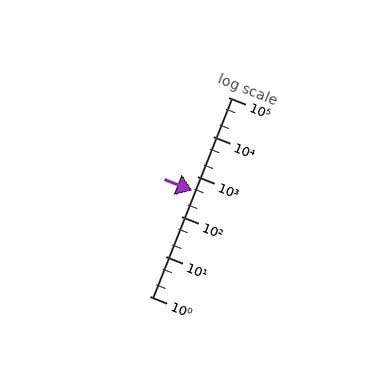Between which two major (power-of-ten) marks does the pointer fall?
The pointer is between 100 and 1000.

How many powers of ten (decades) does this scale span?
The scale spans 5 decades, from 1 to 100000.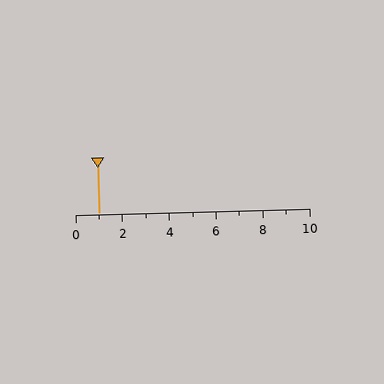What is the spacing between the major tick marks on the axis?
The major ticks are spaced 2 apart.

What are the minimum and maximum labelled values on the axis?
The axis runs from 0 to 10.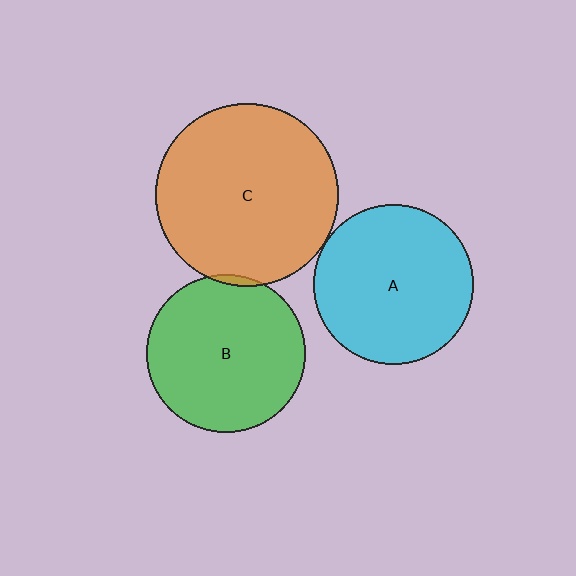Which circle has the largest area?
Circle C (orange).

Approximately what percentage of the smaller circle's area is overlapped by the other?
Approximately 5%.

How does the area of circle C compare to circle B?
Approximately 1.3 times.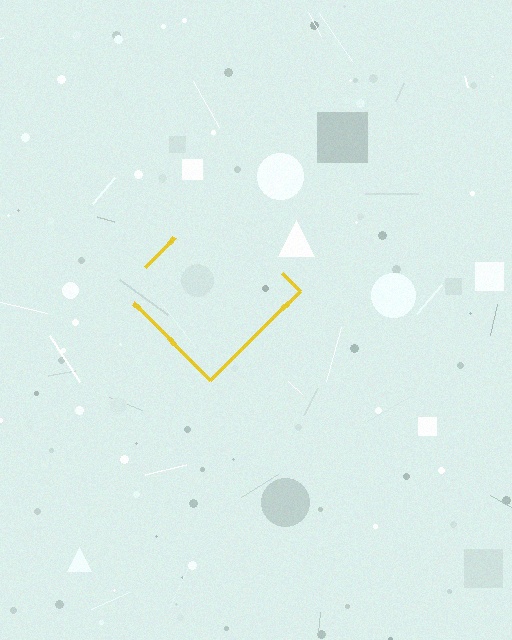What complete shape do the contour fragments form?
The contour fragments form a diamond.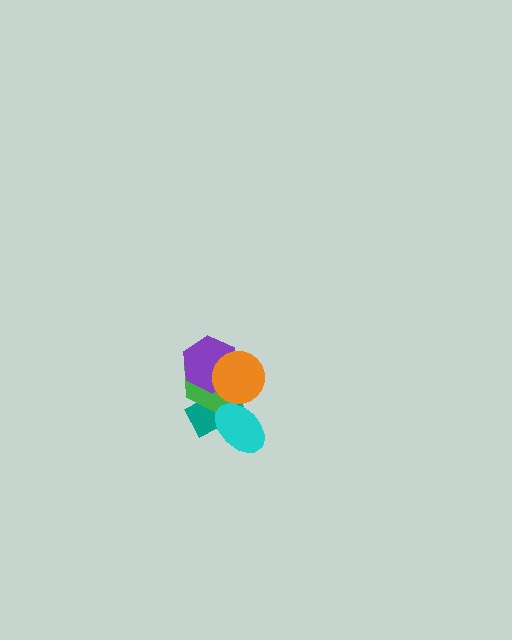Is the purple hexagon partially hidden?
Yes, it is partially covered by another shape.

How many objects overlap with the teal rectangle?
4 objects overlap with the teal rectangle.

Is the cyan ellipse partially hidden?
No, no other shape covers it.